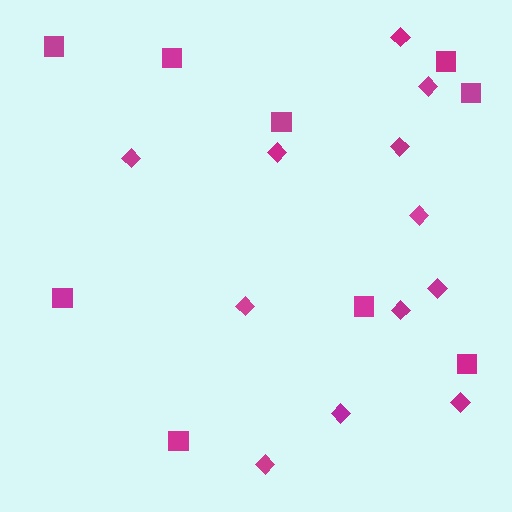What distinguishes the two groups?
There are 2 groups: one group of squares (9) and one group of diamonds (12).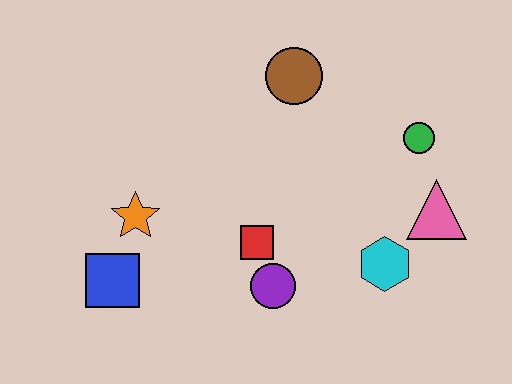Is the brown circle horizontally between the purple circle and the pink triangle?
Yes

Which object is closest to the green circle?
The pink triangle is closest to the green circle.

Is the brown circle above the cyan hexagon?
Yes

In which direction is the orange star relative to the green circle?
The orange star is to the left of the green circle.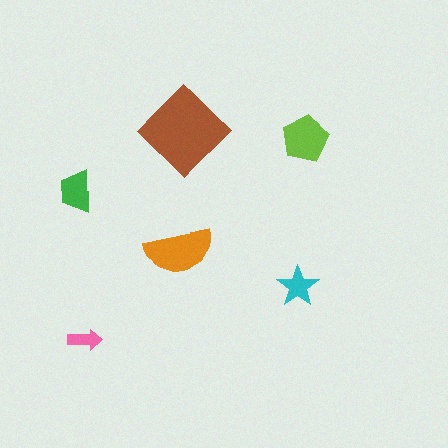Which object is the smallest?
The pink arrow.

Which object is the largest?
The brown diamond.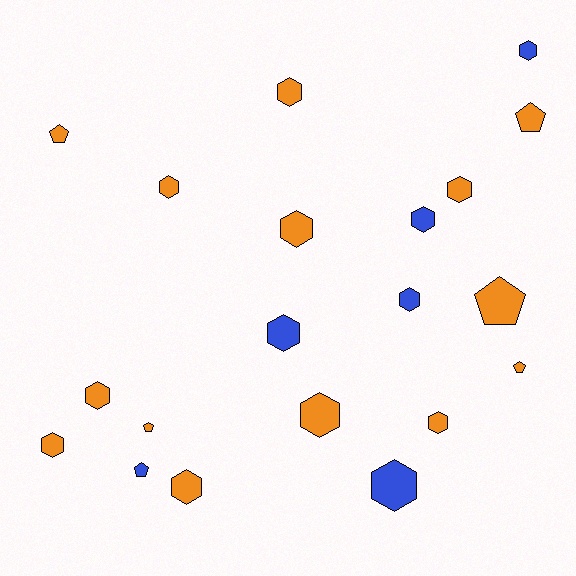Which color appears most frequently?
Orange, with 14 objects.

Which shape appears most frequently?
Hexagon, with 14 objects.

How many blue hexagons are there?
There are 5 blue hexagons.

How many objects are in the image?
There are 20 objects.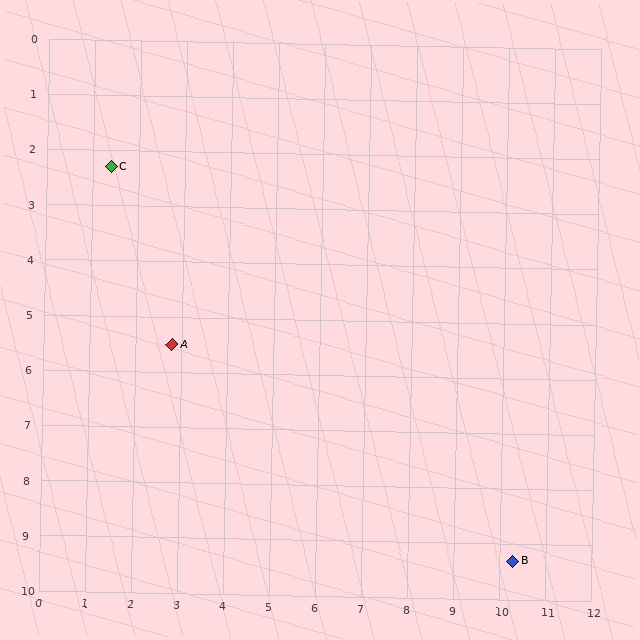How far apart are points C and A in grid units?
Points C and A are about 3.5 grid units apart.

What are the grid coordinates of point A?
Point A is at approximately (2.8, 5.5).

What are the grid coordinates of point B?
Point B is at approximately (10.3, 9.3).